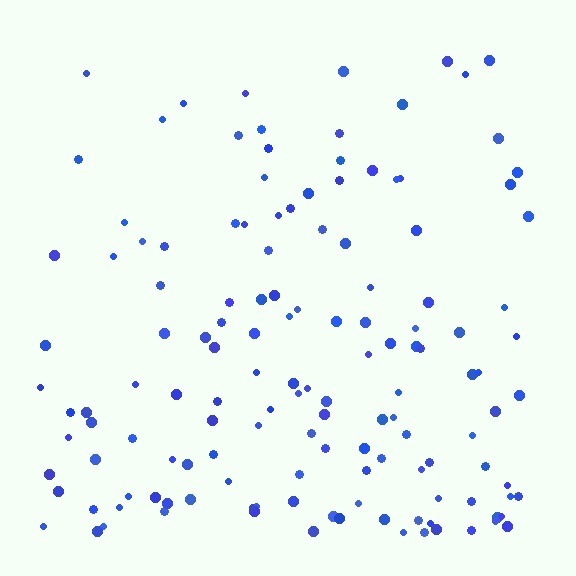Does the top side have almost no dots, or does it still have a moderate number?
Still a moderate number, just noticeably fewer than the bottom.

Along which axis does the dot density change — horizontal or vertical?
Vertical.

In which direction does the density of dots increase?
From top to bottom, with the bottom side densest.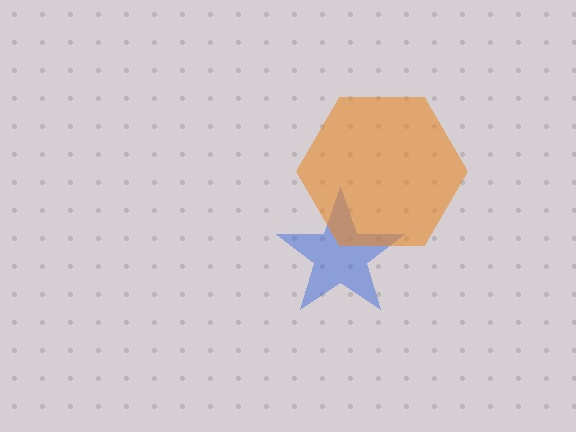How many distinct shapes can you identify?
There are 2 distinct shapes: a blue star, an orange hexagon.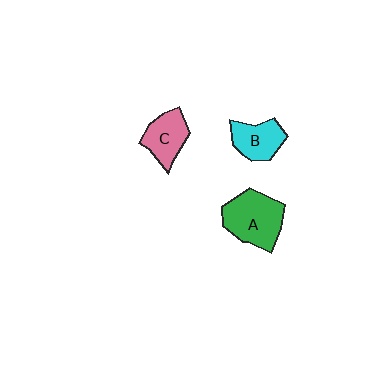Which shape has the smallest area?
Shape B (cyan).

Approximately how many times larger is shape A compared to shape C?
Approximately 1.5 times.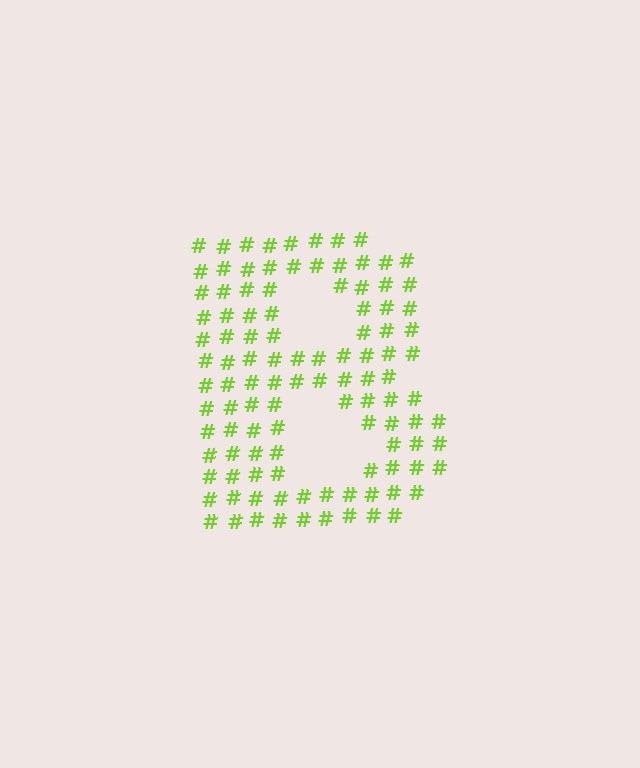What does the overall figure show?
The overall figure shows the letter B.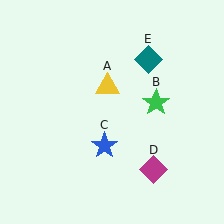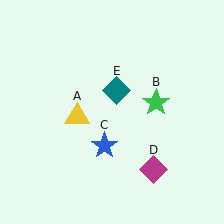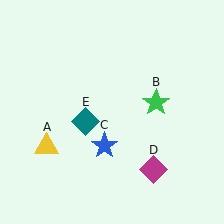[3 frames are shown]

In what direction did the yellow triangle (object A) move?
The yellow triangle (object A) moved down and to the left.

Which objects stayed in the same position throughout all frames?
Green star (object B) and blue star (object C) and magenta diamond (object D) remained stationary.